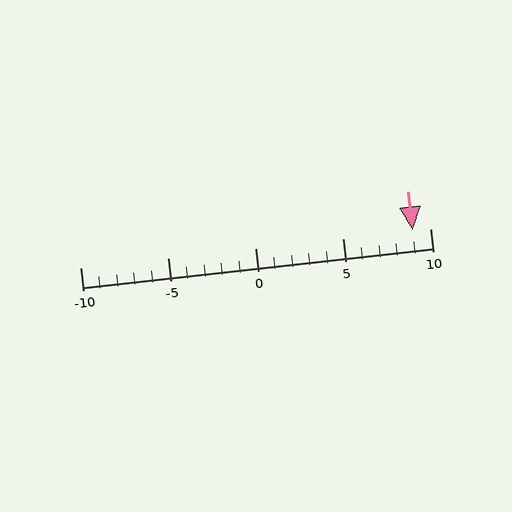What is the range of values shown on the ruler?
The ruler shows values from -10 to 10.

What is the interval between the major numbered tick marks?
The major tick marks are spaced 5 units apart.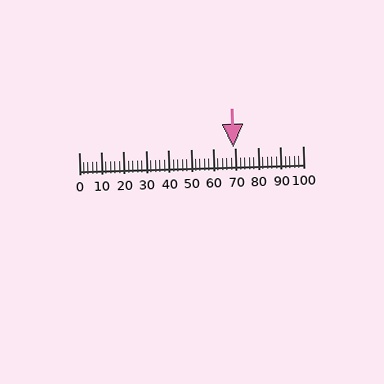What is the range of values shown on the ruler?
The ruler shows values from 0 to 100.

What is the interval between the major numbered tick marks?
The major tick marks are spaced 10 units apart.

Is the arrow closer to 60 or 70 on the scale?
The arrow is closer to 70.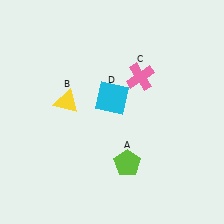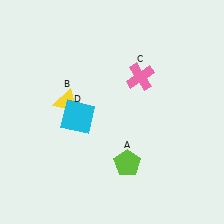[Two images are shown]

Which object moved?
The cyan square (D) moved left.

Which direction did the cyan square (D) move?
The cyan square (D) moved left.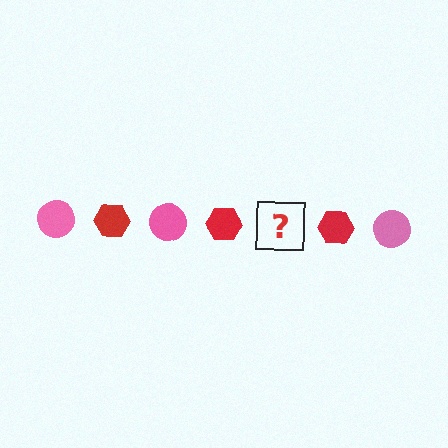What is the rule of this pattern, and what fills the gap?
The rule is that the pattern alternates between pink circle and red hexagon. The gap should be filled with a pink circle.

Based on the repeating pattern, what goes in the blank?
The blank should be a pink circle.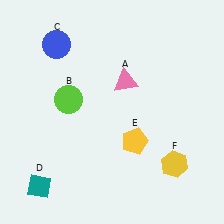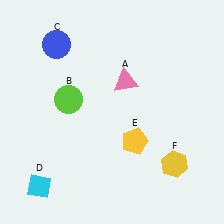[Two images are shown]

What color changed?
The diamond (D) changed from teal in Image 1 to cyan in Image 2.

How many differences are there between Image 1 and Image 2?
There is 1 difference between the two images.